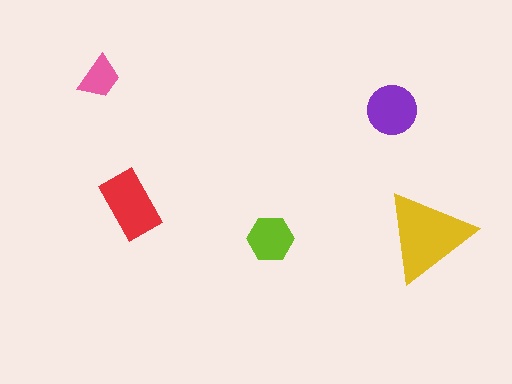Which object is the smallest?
The pink trapezoid.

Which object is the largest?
The yellow triangle.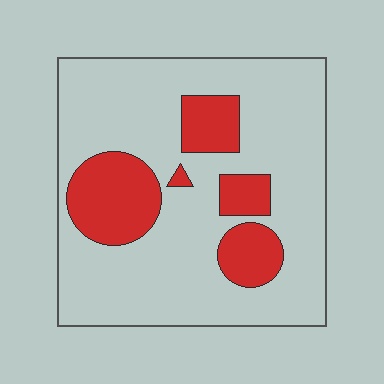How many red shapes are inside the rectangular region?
5.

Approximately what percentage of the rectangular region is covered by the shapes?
Approximately 25%.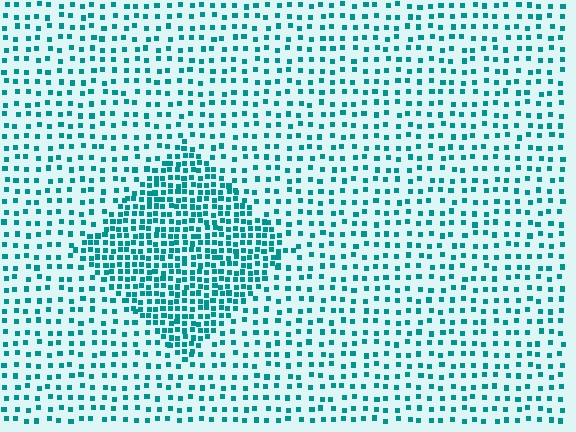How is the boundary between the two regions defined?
The boundary is defined by a change in element density (approximately 2.3x ratio). All elements are the same color, size, and shape.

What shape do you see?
I see a diamond.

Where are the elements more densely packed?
The elements are more densely packed inside the diamond boundary.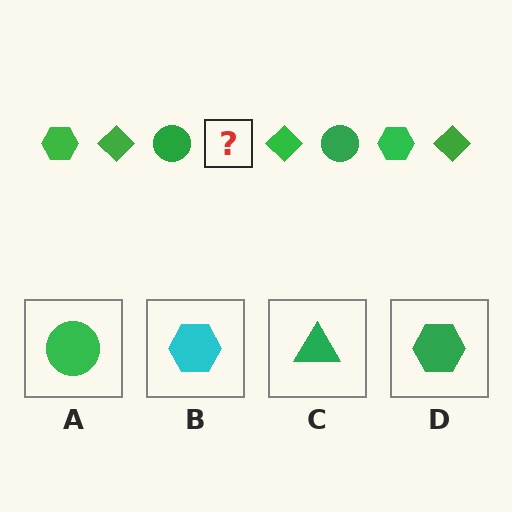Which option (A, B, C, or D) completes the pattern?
D.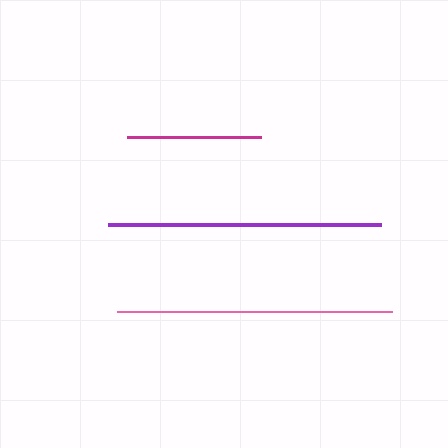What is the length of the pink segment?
The pink segment is approximately 275 pixels long.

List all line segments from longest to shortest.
From longest to shortest: pink, purple, magenta.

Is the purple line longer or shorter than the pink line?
The pink line is longer than the purple line.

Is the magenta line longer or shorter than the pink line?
The pink line is longer than the magenta line.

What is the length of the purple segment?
The purple segment is approximately 273 pixels long.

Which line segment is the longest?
The pink line is the longest at approximately 275 pixels.